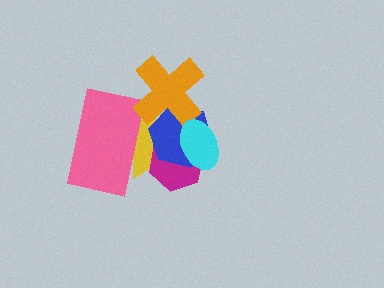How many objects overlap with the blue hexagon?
4 objects overlap with the blue hexagon.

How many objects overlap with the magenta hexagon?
3 objects overlap with the magenta hexagon.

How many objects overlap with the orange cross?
2 objects overlap with the orange cross.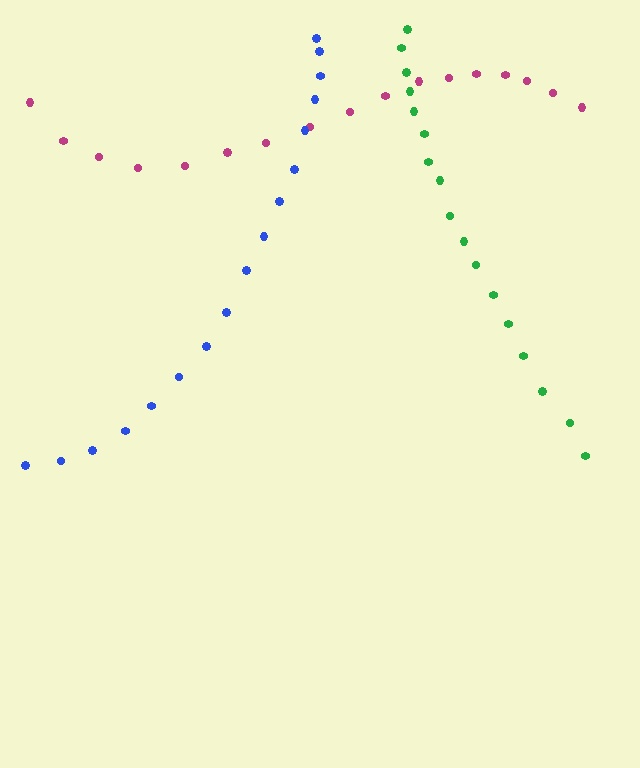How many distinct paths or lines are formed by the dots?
There are 3 distinct paths.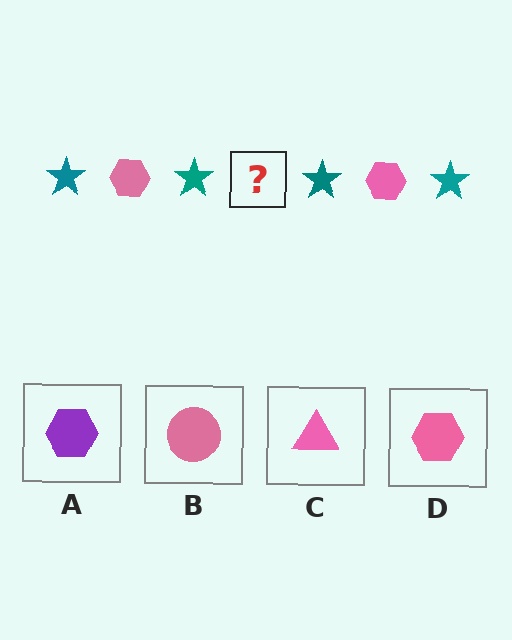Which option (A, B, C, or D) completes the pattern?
D.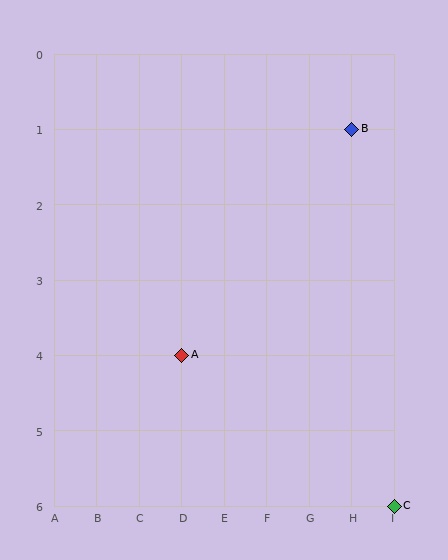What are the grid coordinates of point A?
Point A is at grid coordinates (D, 4).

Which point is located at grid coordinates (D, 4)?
Point A is at (D, 4).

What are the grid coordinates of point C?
Point C is at grid coordinates (I, 6).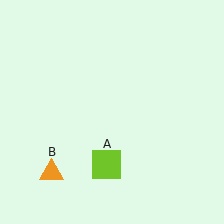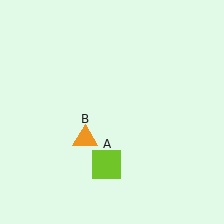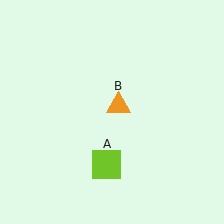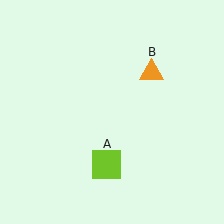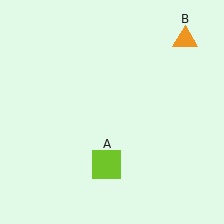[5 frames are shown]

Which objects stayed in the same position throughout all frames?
Lime square (object A) remained stationary.